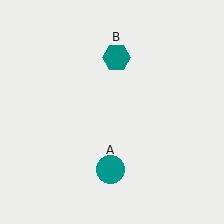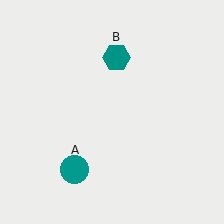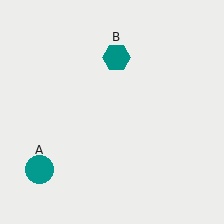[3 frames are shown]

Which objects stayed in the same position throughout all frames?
Teal hexagon (object B) remained stationary.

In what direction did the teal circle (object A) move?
The teal circle (object A) moved left.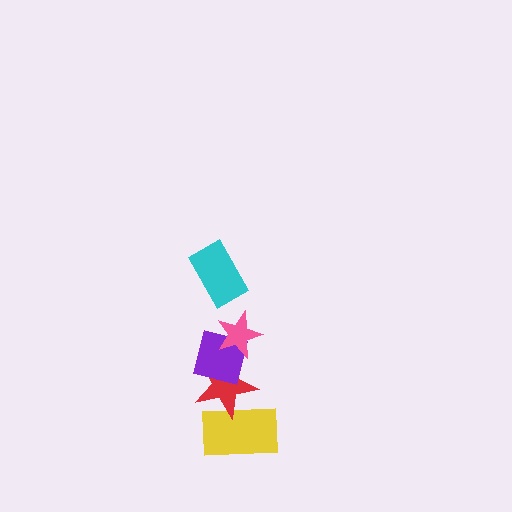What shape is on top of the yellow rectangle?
The red star is on top of the yellow rectangle.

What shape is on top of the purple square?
The pink star is on top of the purple square.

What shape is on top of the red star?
The purple square is on top of the red star.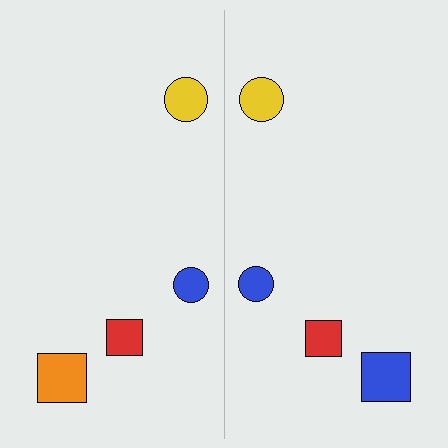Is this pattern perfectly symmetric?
No, the pattern is not perfectly symmetric. The blue square on the right side breaks the symmetry — its mirror counterpart is orange.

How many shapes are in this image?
There are 8 shapes in this image.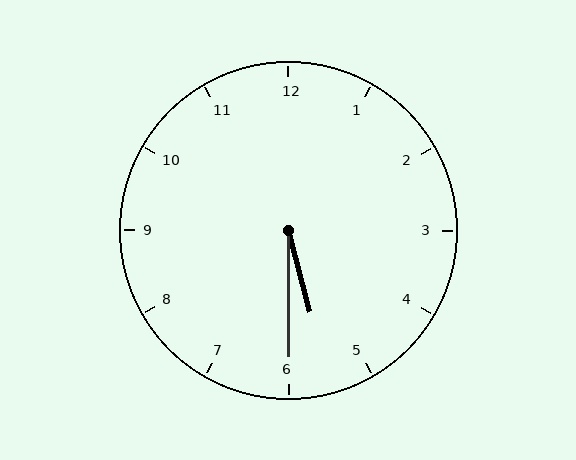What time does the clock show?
5:30.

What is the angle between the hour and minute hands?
Approximately 15 degrees.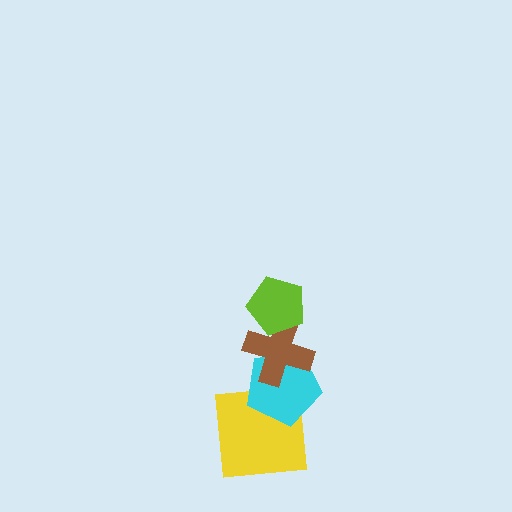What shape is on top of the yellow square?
The cyan pentagon is on top of the yellow square.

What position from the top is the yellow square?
The yellow square is 4th from the top.